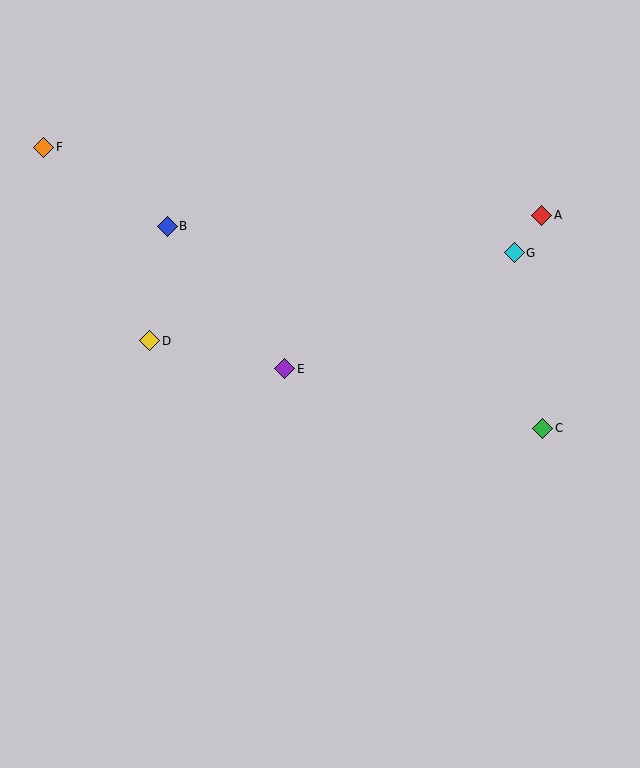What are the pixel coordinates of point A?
Point A is at (542, 215).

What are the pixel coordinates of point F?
Point F is at (44, 147).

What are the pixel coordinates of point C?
Point C is at (543, 428).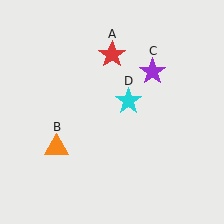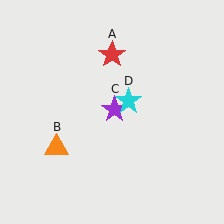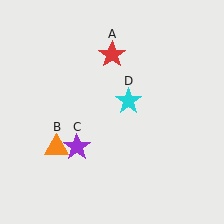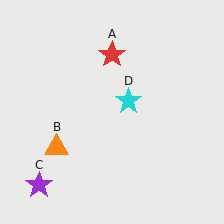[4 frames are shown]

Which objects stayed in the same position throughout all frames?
Red star (object A) and orange triangle (object B) and cyan star (object D) remained stationary.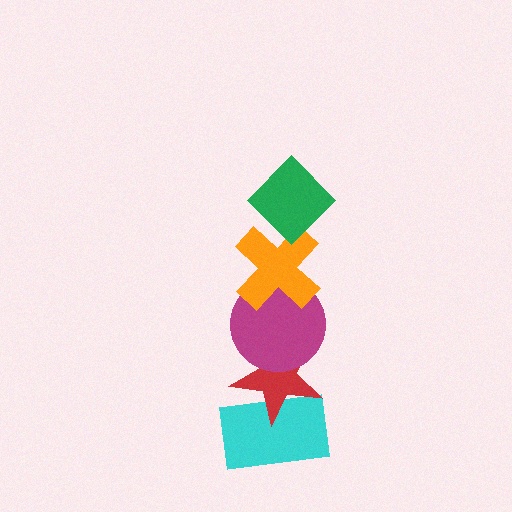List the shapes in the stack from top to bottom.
From top to bottom: the green diamond, the orange cross, the magenta circle, the red star, the cyan rectangle.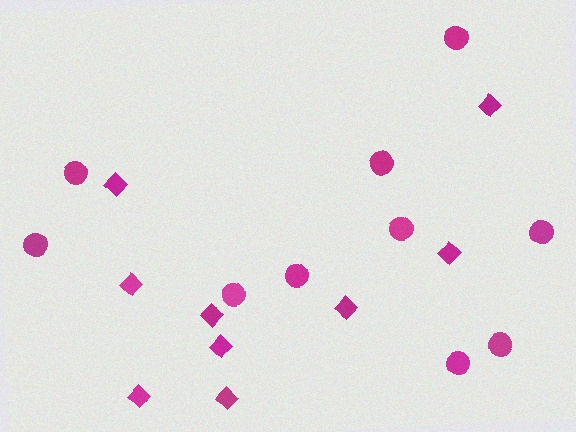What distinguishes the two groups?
There are 2 groups: one group of circles (10) and one group of diamonds (9).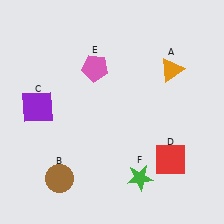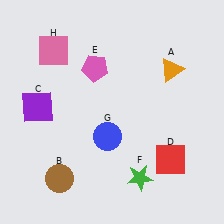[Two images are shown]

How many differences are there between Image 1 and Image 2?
There are 2 differences between the two images.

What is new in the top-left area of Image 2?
A pink square (H) was added in the top-left area of Image 2.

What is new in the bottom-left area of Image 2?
A blue circle (G) was added in the bottom-left area of Image 2.